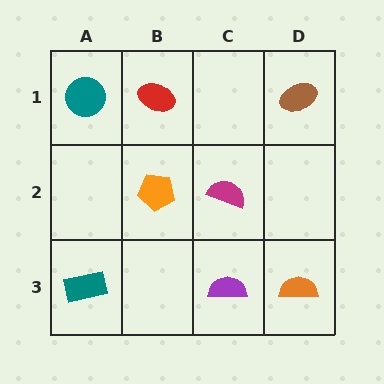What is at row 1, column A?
A teal circle.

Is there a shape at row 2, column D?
No, that cell is empty.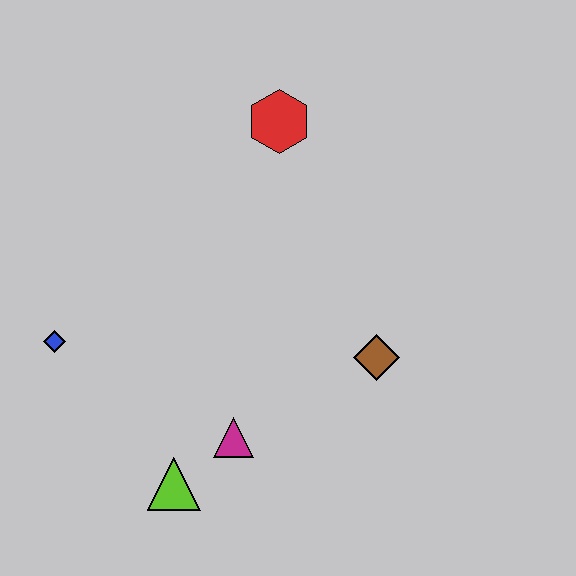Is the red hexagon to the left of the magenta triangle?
No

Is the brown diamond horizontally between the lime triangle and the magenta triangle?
No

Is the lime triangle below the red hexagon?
Yes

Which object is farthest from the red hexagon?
The lime triangle is farthest from the red hexagon.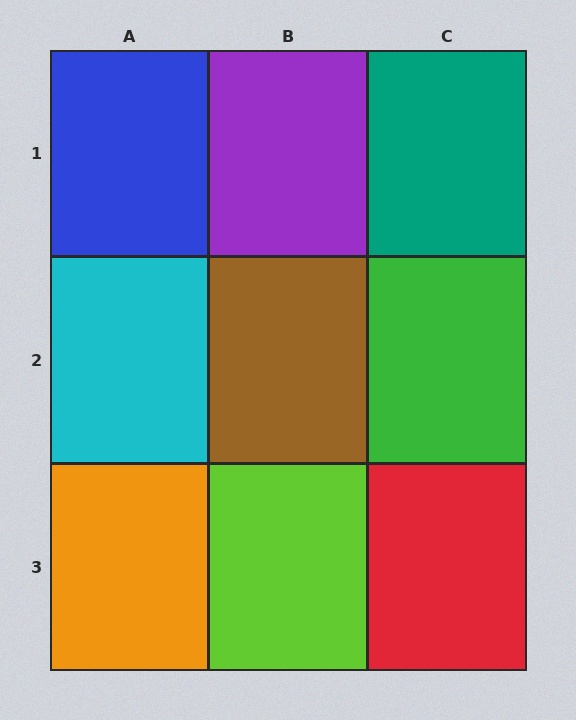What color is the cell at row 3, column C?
Red.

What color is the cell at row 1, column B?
Purple.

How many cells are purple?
1 cell is purple.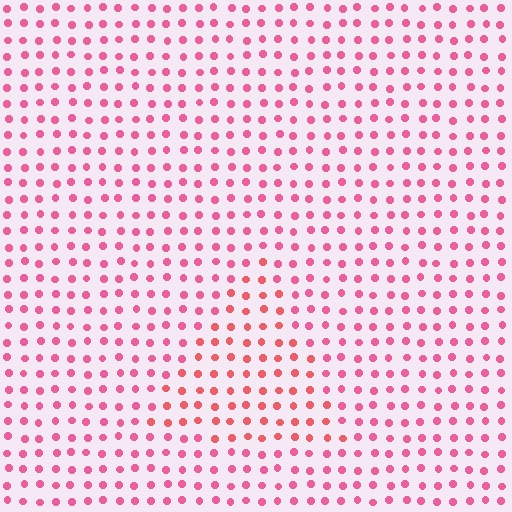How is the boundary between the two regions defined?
The boundary is defined purely by a slight shift in hue (about 23 degrees). Spacing, size, and orientation are identical on both sides.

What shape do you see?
I see a triangle.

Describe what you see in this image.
The image is filled with small pink elements in a uniform arrangement. A triangle-shaped region is visible where the elements are tinted to a slightly different hue, forming a subtle color boundary.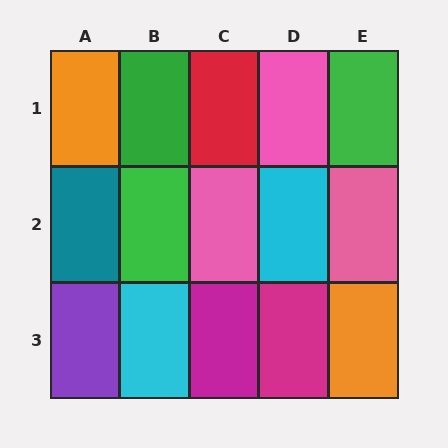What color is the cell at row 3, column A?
Purple.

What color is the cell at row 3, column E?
Orange.